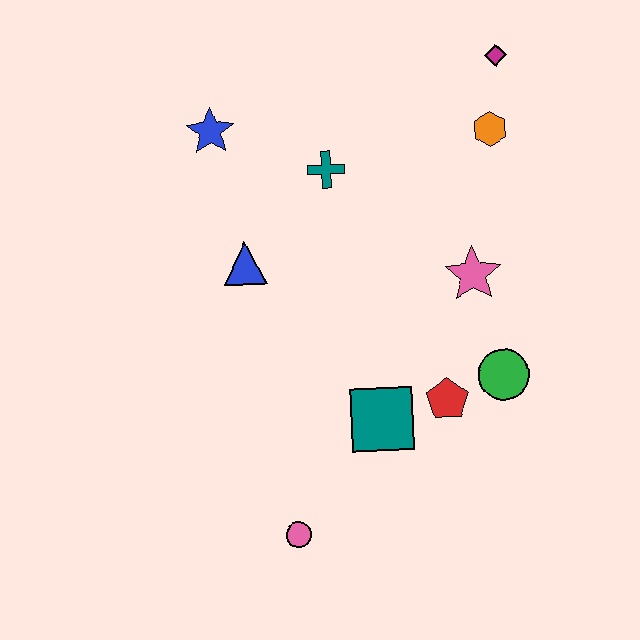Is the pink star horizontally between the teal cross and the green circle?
Yes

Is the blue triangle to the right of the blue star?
Yes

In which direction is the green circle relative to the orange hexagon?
The green circle is below the orange hexagon.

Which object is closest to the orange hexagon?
The magenta diamond is closest to the orange hexagon.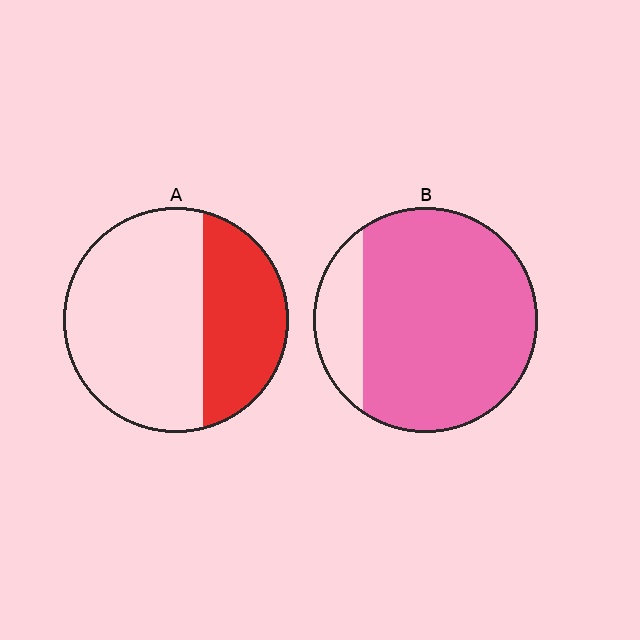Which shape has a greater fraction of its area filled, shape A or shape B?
Shape B.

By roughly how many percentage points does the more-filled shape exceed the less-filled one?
By roughly 50 percentage points (B over A).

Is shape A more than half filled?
No.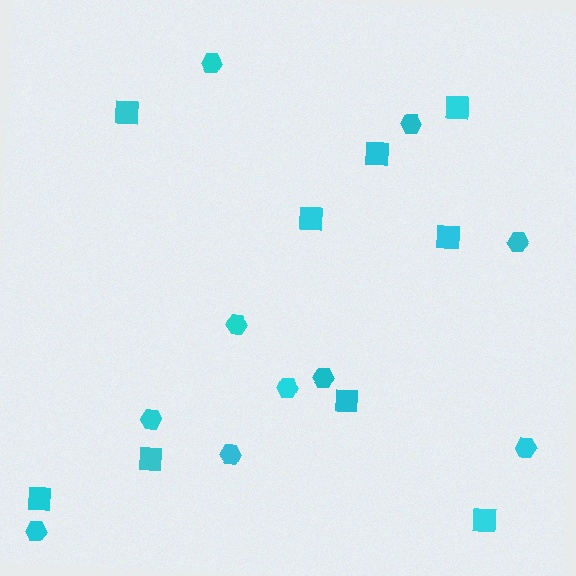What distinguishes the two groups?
There are 2 groups: one group of hexagons (10) and one group of squares (9).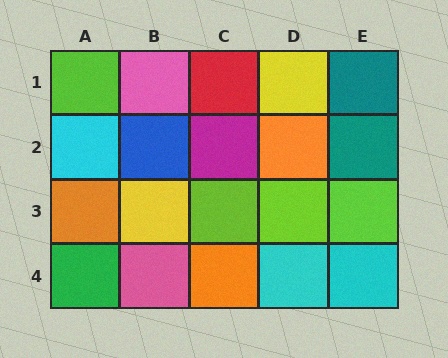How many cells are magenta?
1 cell is magenta.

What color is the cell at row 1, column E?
Teal.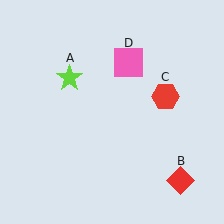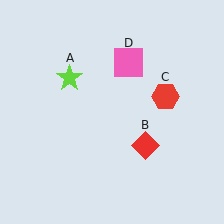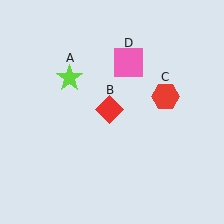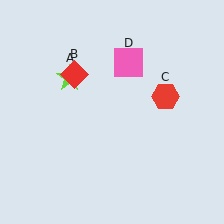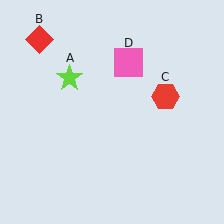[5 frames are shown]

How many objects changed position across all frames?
1 object changed position: red diamond (object B).